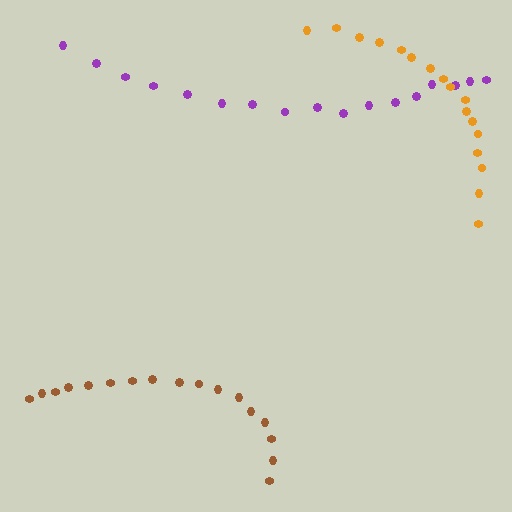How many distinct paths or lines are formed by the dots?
There are 3 distinct paths.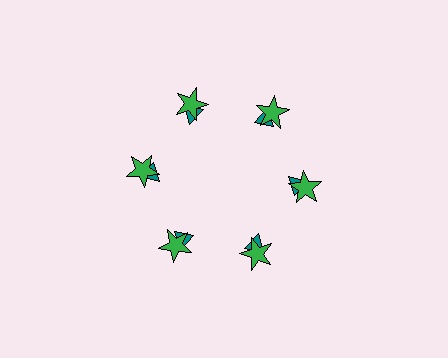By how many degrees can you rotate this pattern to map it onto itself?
The pattern maps onto itself every 60 degrees of rotation.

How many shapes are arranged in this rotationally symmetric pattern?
There are 12 shapes, arranged in 6 groups of 2.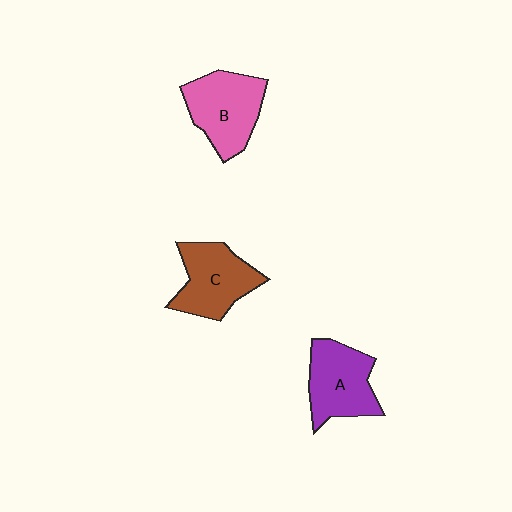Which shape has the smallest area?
Shape C (brown).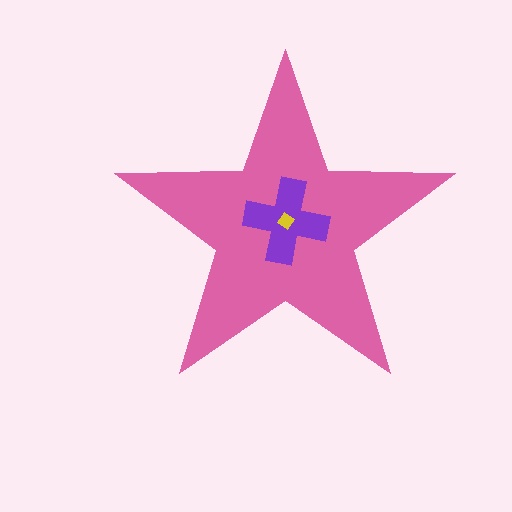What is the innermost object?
The yellow diamond.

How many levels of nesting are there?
3.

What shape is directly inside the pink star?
The purple cross.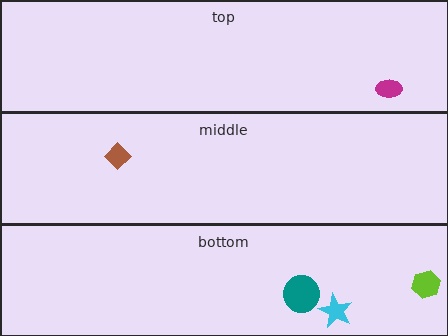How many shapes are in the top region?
1.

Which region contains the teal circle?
The bottom region.